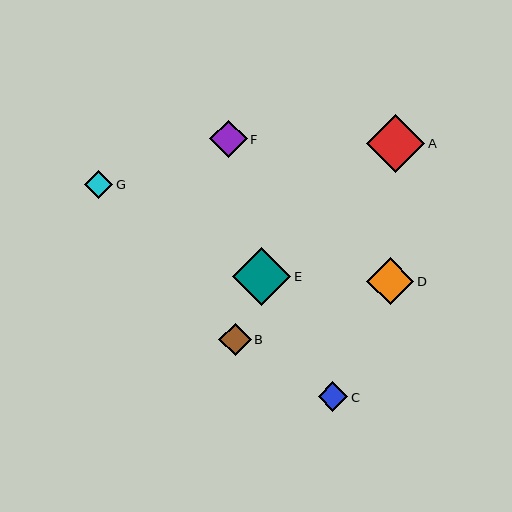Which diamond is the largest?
Diamond E is the largest with a size of approximately 58 pixels.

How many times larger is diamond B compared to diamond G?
Diamond B is approximately 1.1 times the size of diamond G.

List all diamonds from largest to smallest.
From largest to smallest: E, A, D, F, B, C, G.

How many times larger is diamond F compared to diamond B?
Diamond F is approximately 1.2 times the size of diamond B.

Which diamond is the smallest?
Diamond G is the smallest with a size of approximately 29 pixels.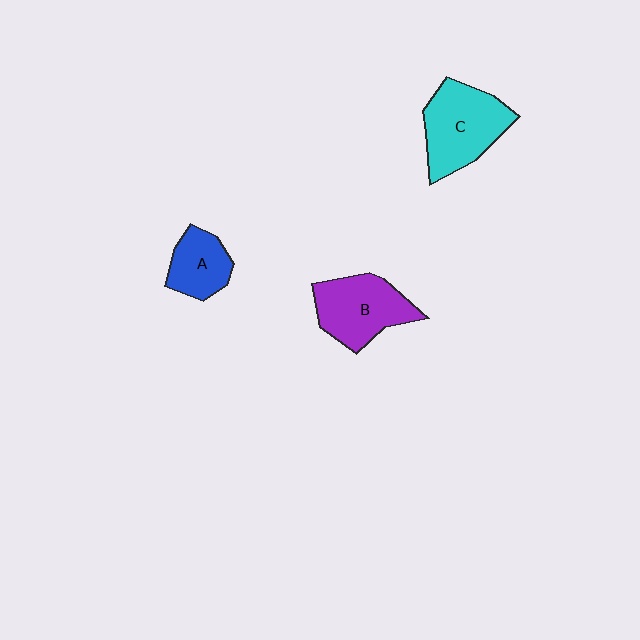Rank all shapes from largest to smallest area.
From largest to smallest: C (cyan), B (purple), A (blue).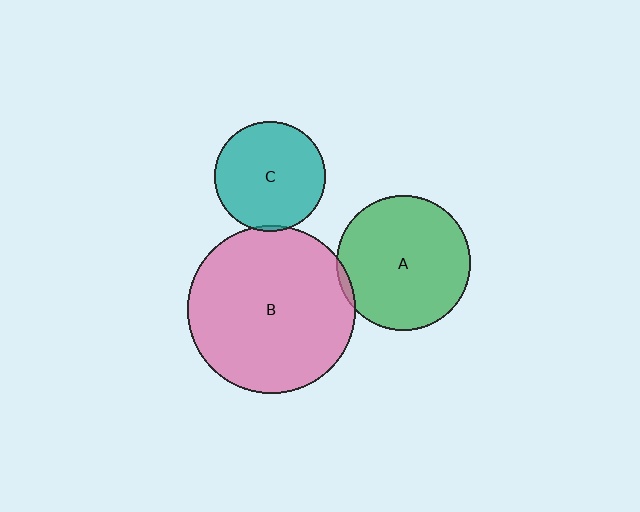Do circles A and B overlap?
Yes.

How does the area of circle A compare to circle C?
Approximately 1.5 times.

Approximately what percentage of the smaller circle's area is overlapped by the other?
Approximately 5%.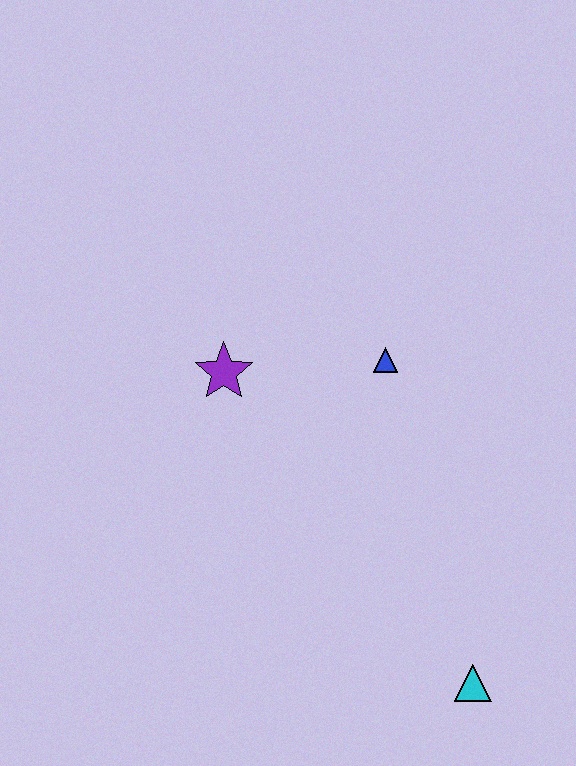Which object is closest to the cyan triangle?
The blue triangle is closest to the cyan triangle.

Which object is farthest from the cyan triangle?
The purple star is farthest from the cyan triangle.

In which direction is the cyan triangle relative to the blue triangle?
The cyan triangle is below the blue triangle.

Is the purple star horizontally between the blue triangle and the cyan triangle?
No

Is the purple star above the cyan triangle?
Yes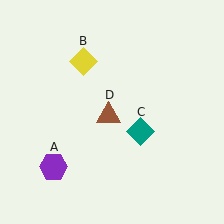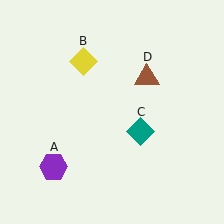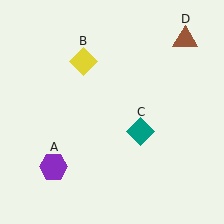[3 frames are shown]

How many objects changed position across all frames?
1 object changed position: brown triangle (object D).